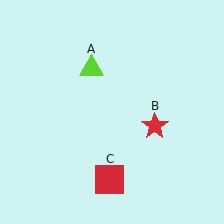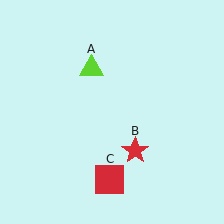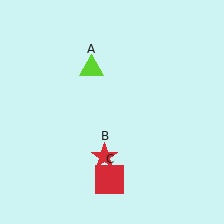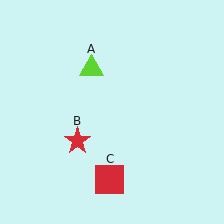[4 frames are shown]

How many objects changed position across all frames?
1 object changed position: red star (object B).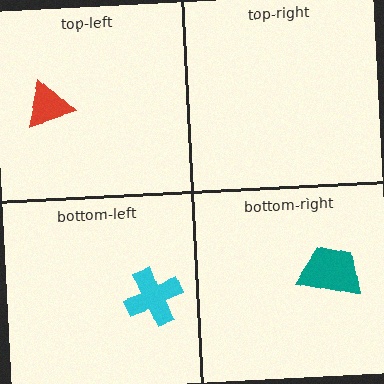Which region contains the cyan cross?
The bottom-left region.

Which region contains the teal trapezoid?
The bottom-right region.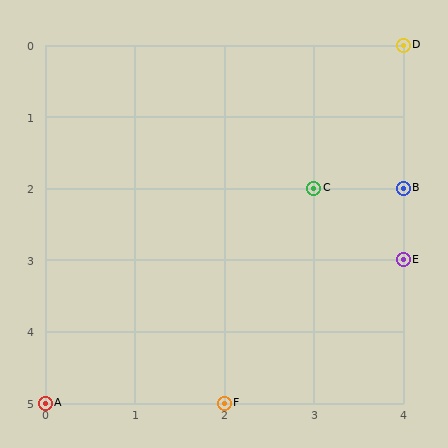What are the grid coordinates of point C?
Point C is at grid coordinates (3, 2).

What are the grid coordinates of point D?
Point D is at grid coordinates (4, 0).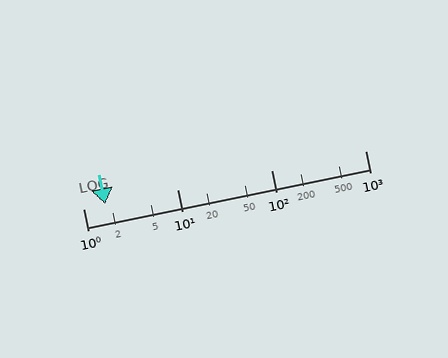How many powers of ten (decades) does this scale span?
The scale spans 3 decades, from 1 to 1000.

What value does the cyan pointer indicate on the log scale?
The pointer indicates approximately 1.7.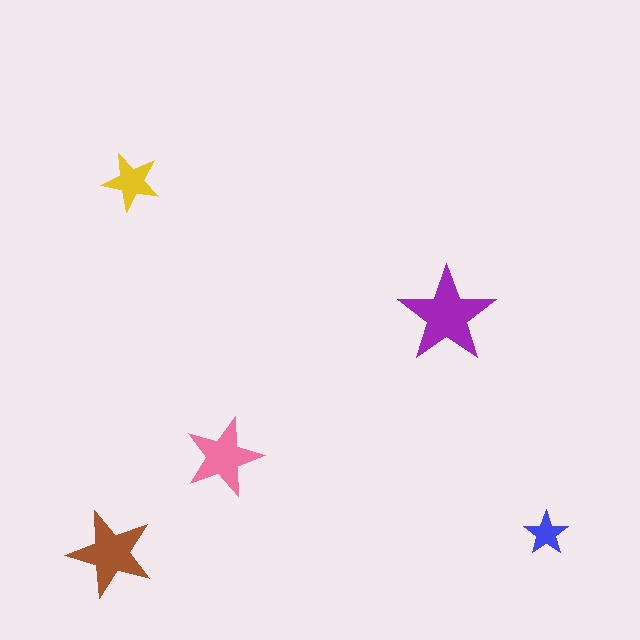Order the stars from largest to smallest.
the purple one, the brown one, the pink one, the yellow one, the blue one.